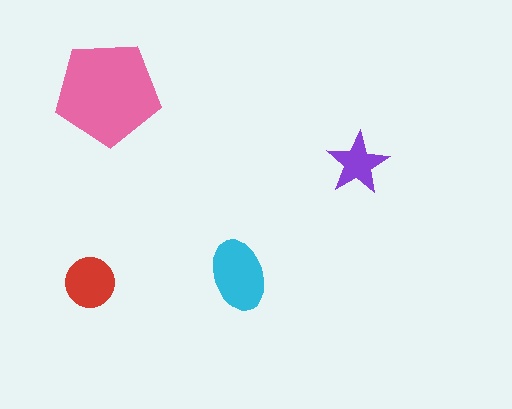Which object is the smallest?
The purple star.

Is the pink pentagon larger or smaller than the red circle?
Larger.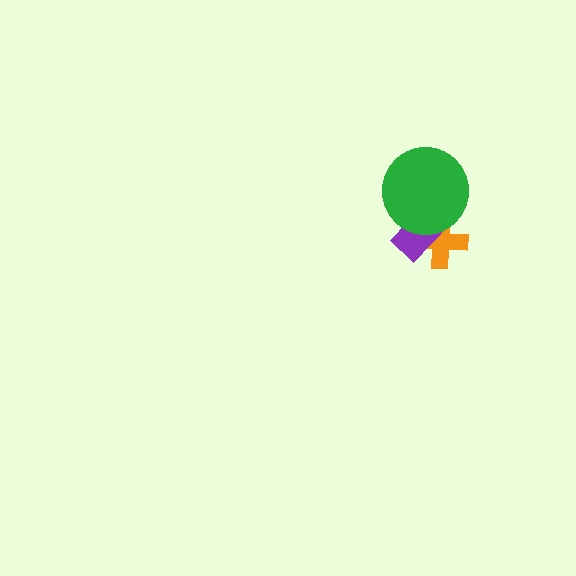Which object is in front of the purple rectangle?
The green circle is in front of the purple rectangle.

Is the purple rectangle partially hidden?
Yes, it is partially covered by another shape.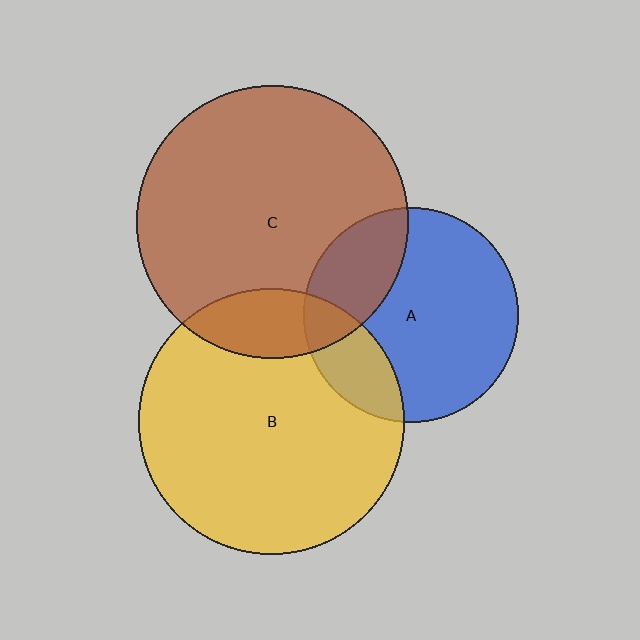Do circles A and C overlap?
Yes.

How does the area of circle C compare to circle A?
Approximately 1.6 times.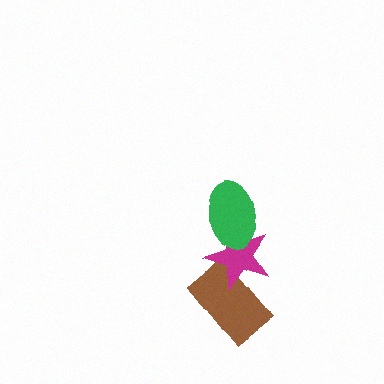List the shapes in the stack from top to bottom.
From top to bottom: the green ellipse, the magenta star, the brown rectangle.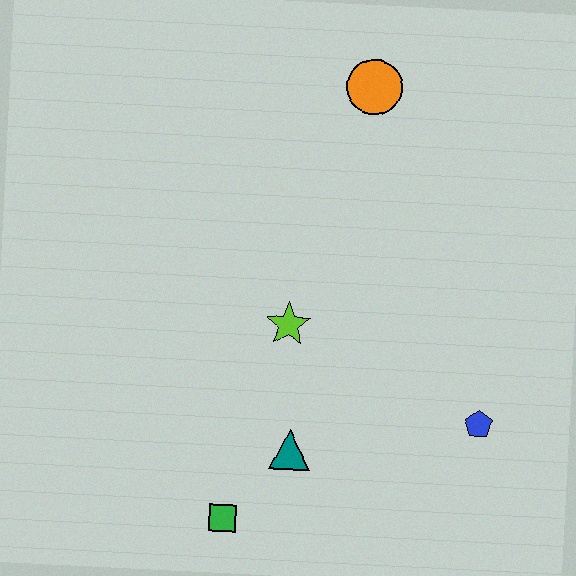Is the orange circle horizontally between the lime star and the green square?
No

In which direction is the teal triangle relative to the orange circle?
The teal triangle is below the orange circle.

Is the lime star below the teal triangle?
No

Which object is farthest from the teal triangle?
The orange circle is farthest from the teal triangle.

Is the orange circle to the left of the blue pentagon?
Yes